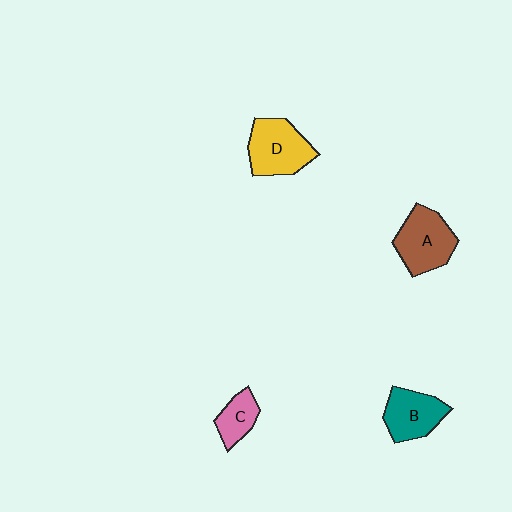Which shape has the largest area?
Shape D (yellow).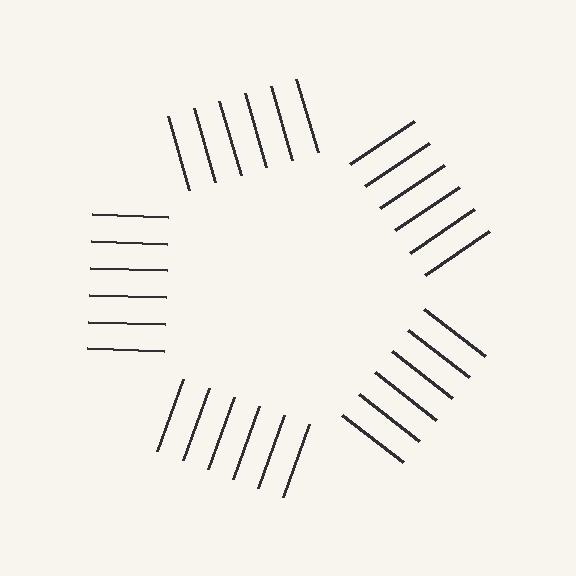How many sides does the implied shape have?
5 sides — the line-ends trace a pentagon.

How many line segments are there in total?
30 — 6 along each of the 5 edges.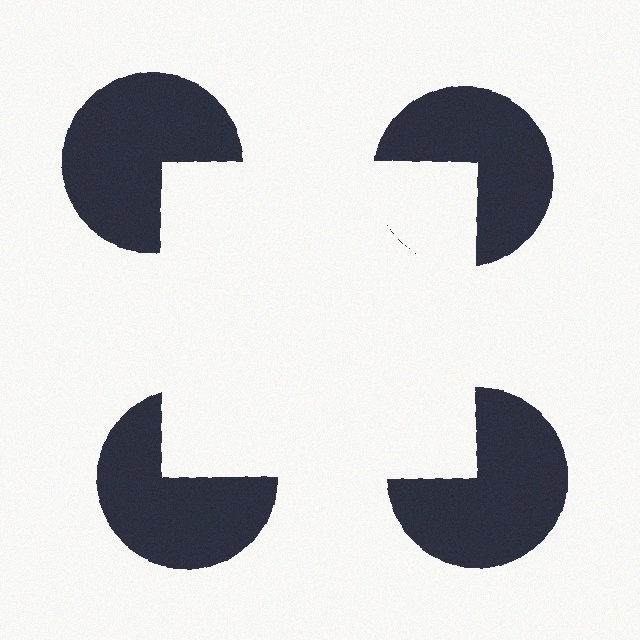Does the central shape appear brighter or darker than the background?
It typically appears slightly brighter than the background, even though no actual brightness change is drawn.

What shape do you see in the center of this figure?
An illusory square — its edges are inferred from the aligned wedge cuts in the pac-man discs, not physically drawn.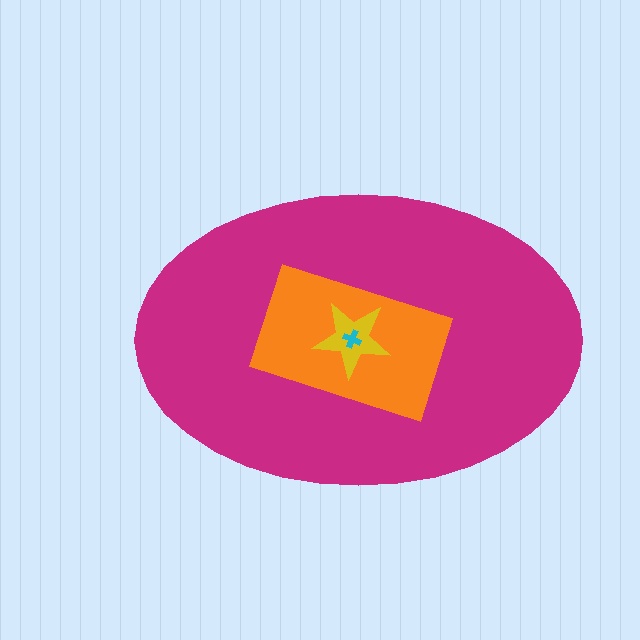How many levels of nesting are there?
4.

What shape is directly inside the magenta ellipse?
The orange rectangle.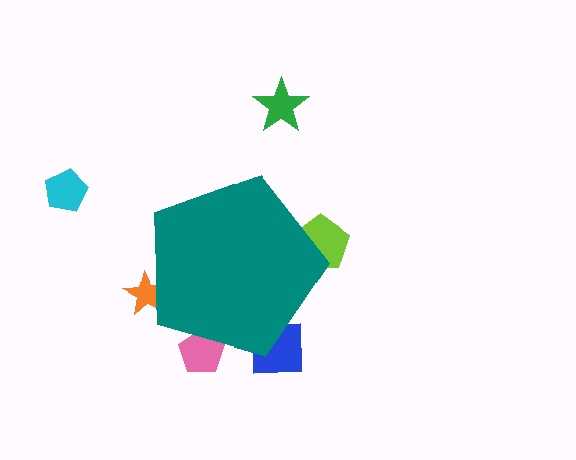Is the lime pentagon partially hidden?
Yes, the lime pentagon is partially hidden behind the teal pentagon.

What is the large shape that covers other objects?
A teal pentagon.